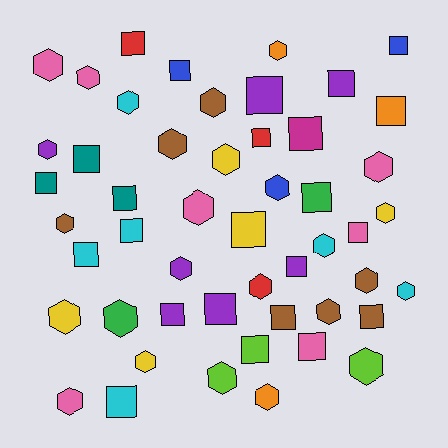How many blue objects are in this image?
There are 3 blue objects.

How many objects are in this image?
There are 50 objects.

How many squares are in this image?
There are 24 squares.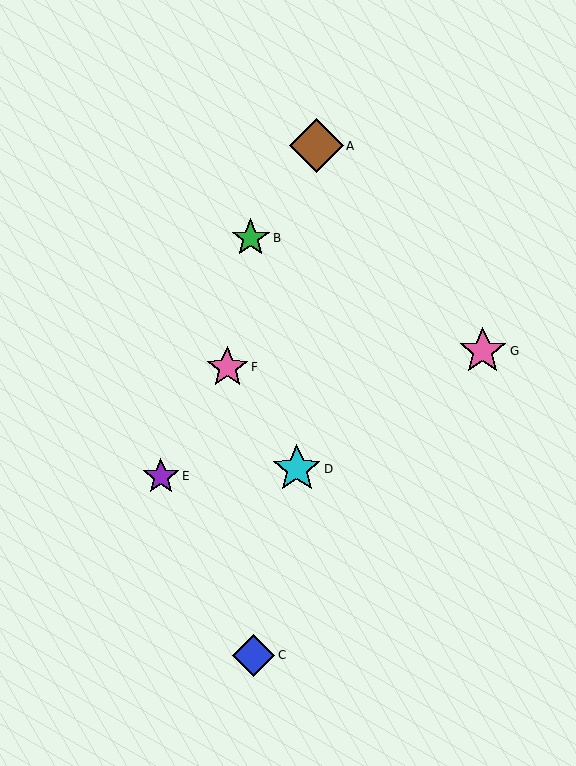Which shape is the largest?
The brown diamond (labeled A) is the largest.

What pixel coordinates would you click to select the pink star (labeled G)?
Click at (483, 351) to select the pink star G.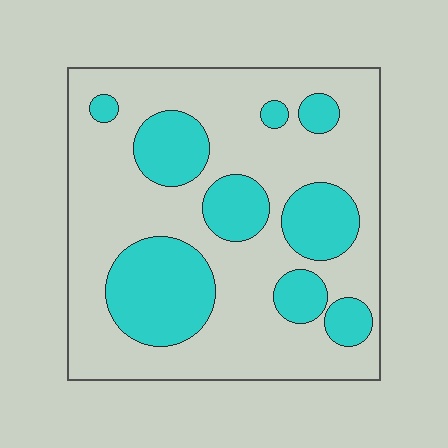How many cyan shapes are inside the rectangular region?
9.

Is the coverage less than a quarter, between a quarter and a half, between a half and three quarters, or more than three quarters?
Between a quarter and a half.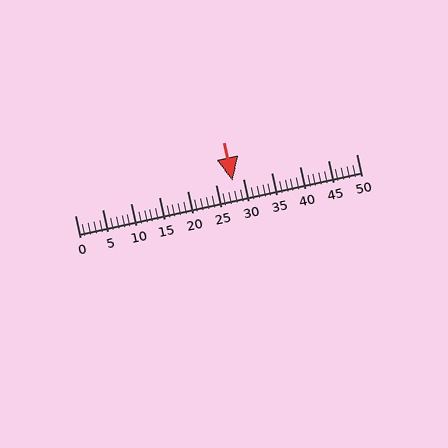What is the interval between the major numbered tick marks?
The major tick marks are spaced 5 units apart.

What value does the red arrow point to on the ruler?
The red arrow points to approximately 28.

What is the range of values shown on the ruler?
The ruler shows values from 0 to 50.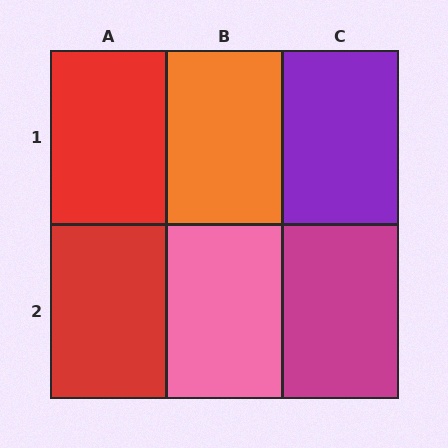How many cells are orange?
1 cell is orange.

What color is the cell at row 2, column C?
Magenta.